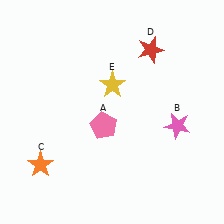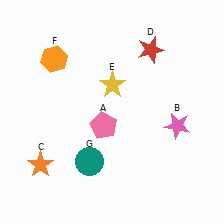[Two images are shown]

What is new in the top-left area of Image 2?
An orange hexagon (F) was added in the top-left area of Image 2.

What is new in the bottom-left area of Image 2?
A teal circle (G) was added in the bottom-left area of Image 2.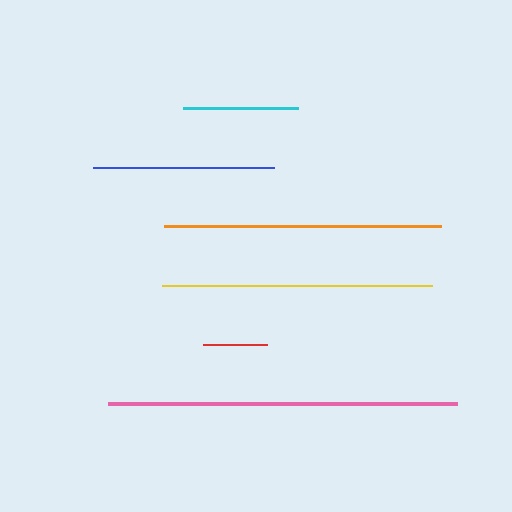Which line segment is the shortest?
The red line is the shortest at approximately 64 pixels.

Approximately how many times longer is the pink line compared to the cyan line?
The pink line is approximately 3.0 times the length of the cyan line.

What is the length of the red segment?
The red segment is approximately 64 pixels long.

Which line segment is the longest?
The pink line is the longest at approximately 349 pixels.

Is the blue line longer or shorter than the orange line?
The orange line is longer than the blue line.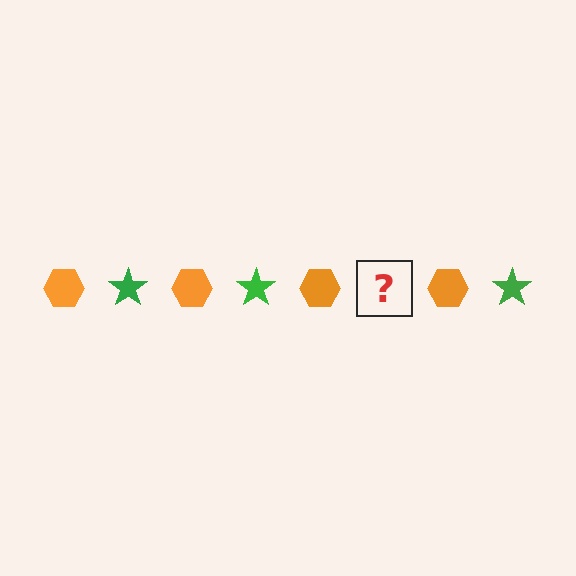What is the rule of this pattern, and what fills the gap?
The rule is that the pattern alternates between orange hexagon and green star. The gap should be filled with a green star.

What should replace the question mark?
The question mark should be replaced with a green star.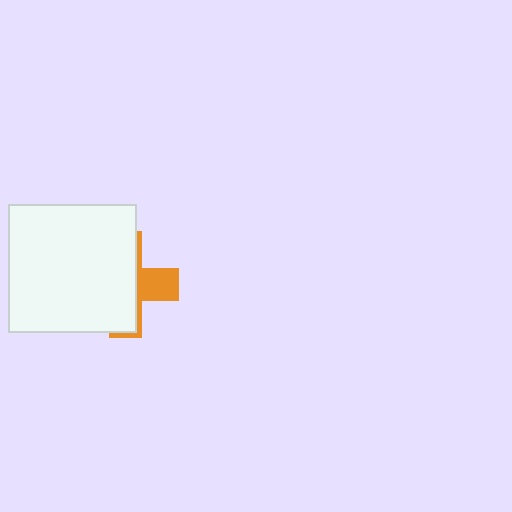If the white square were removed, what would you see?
You would see the complete orange cross.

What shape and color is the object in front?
The object in front is a white square.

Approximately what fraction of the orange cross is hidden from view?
Roughly 69% of the orange cross is hidden behind the white square.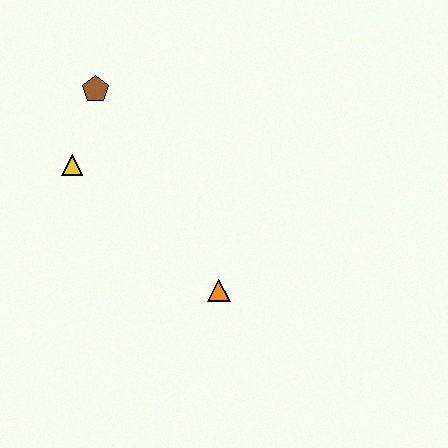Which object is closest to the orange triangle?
The yellow triangle is closest to the orange triangle.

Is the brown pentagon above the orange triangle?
Yes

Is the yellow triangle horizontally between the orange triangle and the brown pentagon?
No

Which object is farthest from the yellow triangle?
The orange triangle is farthest from the yellow triangle.